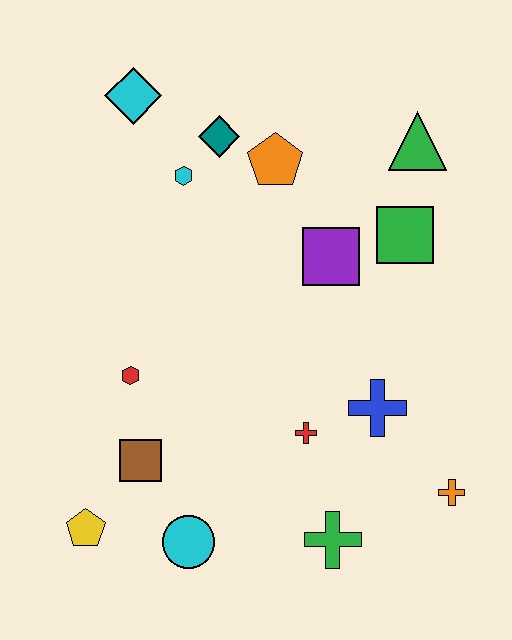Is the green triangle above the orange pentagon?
Yes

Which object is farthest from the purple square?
The yellow pentagon is farthest from the purple square.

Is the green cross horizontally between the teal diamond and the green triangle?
Yes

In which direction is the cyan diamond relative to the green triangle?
The cyan diamond is to the left of the green triangle.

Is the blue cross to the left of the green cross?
No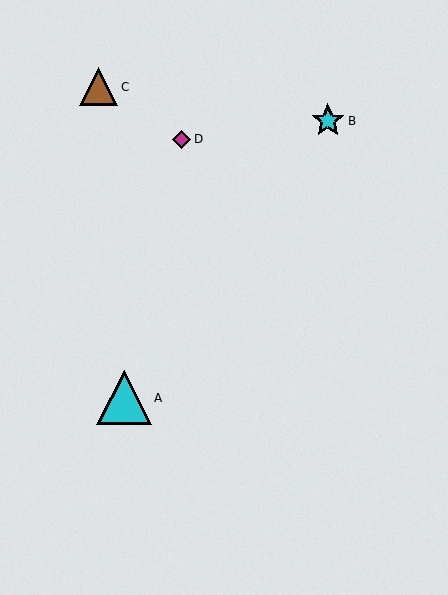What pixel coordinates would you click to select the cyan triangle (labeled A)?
Click at (124, 398) to select the cyan triangle A.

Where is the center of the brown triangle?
The center of the brown triangle is at (99, 87).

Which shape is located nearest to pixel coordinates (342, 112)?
The cyan star (labeled B) at (328, 121) is nearest to that location.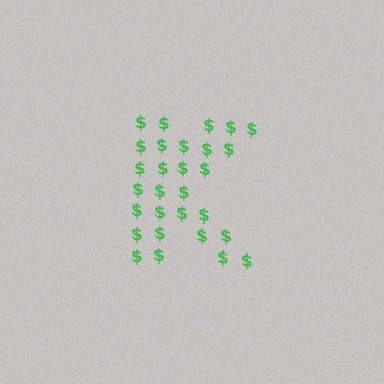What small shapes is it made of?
It is made of small dollar signs.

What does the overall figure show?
The overall figure shows the letter K.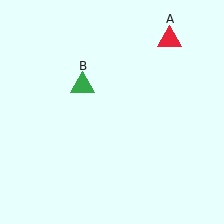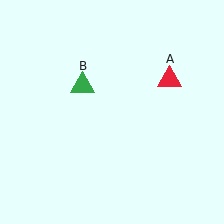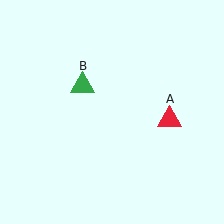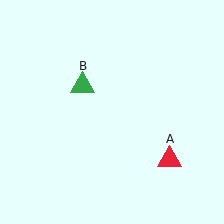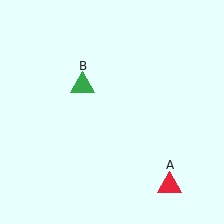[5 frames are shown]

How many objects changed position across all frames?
1 object changed position: red triangle (object A).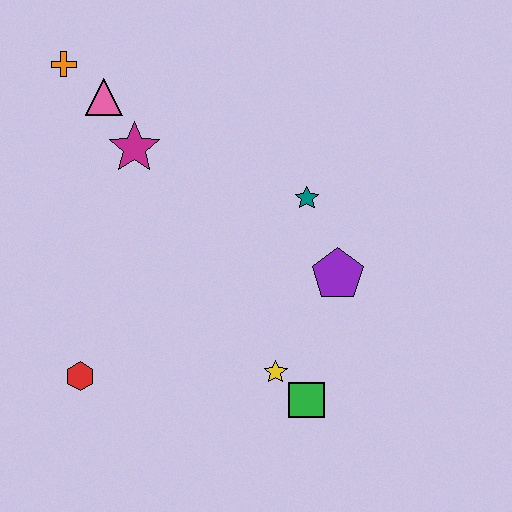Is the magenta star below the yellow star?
No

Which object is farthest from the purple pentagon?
The orange cross is farthest from the purple pentagon.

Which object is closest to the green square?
The yellow star is closest to the green square.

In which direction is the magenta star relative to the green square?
The magenta star is above the green square.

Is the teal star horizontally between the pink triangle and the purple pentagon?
Yes